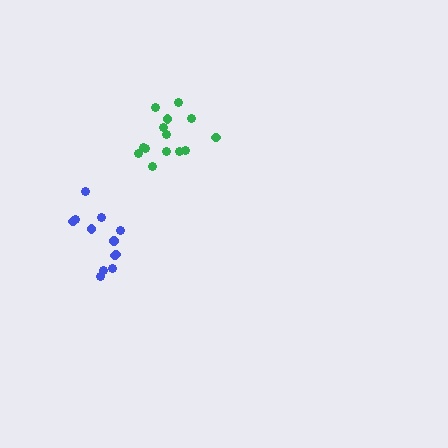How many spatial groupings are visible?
There are 2 spatial groupings.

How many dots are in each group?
Group 1: 12 dots, Group 2: 14 dots (26 total).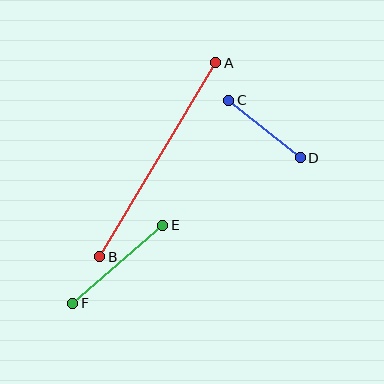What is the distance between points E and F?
The distance is approximately 119 pixels.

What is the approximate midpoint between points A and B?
The midpoint is at approximately (158, 160) pixels.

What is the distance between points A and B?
The distance is approximately 226 pixels.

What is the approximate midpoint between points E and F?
The midpoint is at approximately (118, 264) pixels.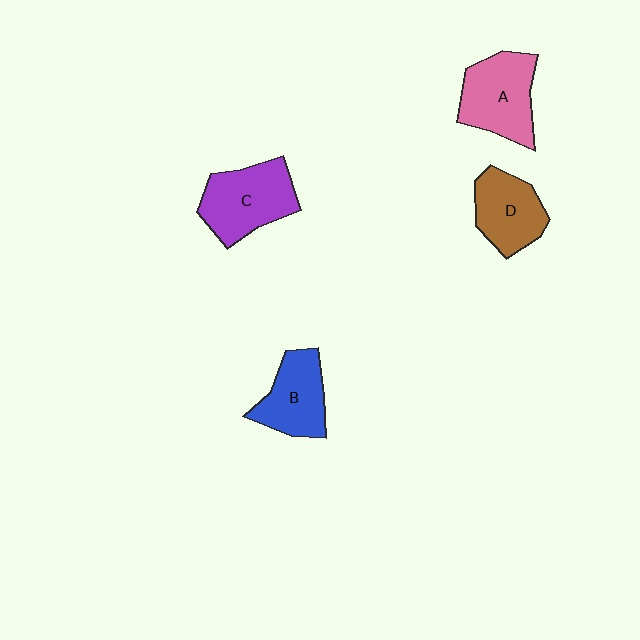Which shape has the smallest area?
Shape D (brown).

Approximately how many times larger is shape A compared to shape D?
Approximately 1.2 times.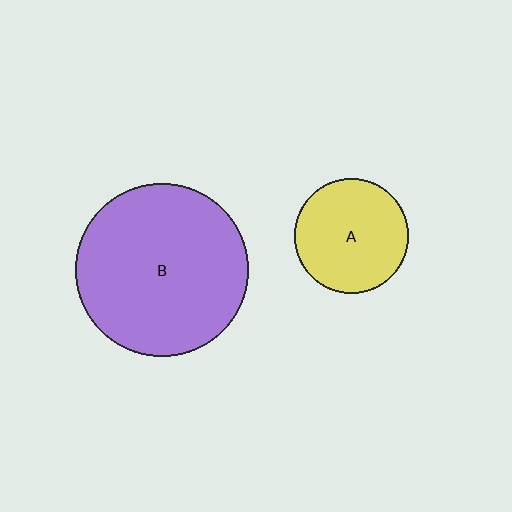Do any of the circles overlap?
No, none of the circles overlap.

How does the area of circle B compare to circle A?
Approximately 2.3 times.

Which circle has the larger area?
Circle B (purple).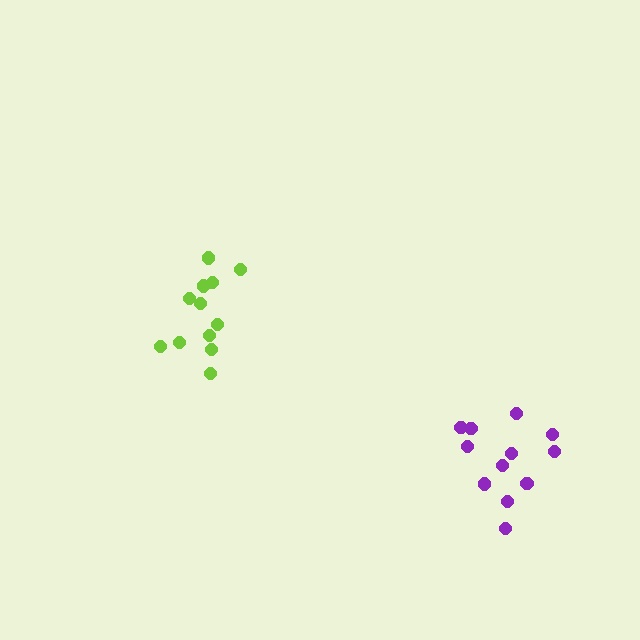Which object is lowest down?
The purple cluster is bottommost.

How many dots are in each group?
Group 1: 12 dots, Group 2: 12 dots (24 total).